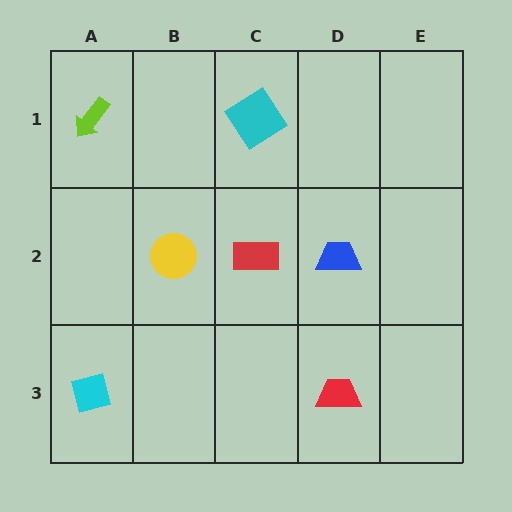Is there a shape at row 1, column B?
No, that cell is empty.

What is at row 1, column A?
A lime arrow.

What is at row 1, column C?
A cyan diamond.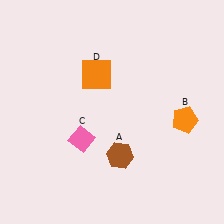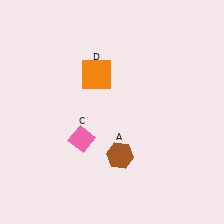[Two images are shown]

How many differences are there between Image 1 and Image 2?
There is 1 difference between the two images.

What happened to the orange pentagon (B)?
The orange pentagon (B) was removed in Image 2. It was in the bottom-right area of Image 1.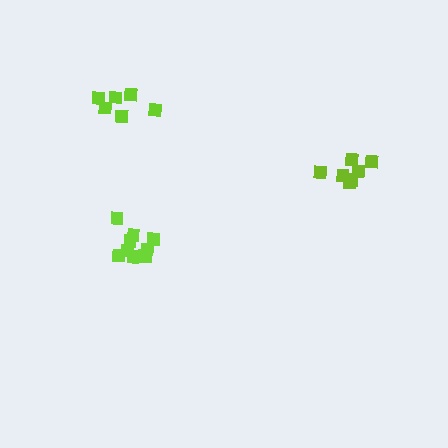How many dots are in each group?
Group 1: 11 dots, Group 2: 6 dots, Group 3: 7 dots (24 total).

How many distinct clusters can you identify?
There are 3 distinct clusters.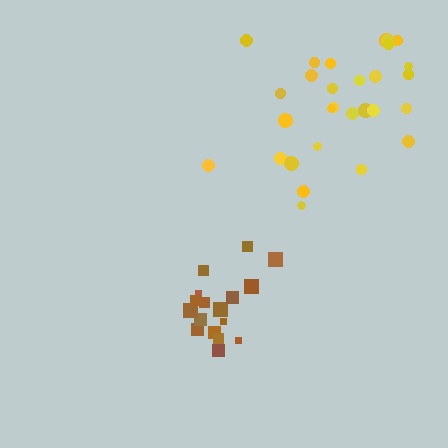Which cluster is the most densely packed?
Brown.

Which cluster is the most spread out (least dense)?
Yellow.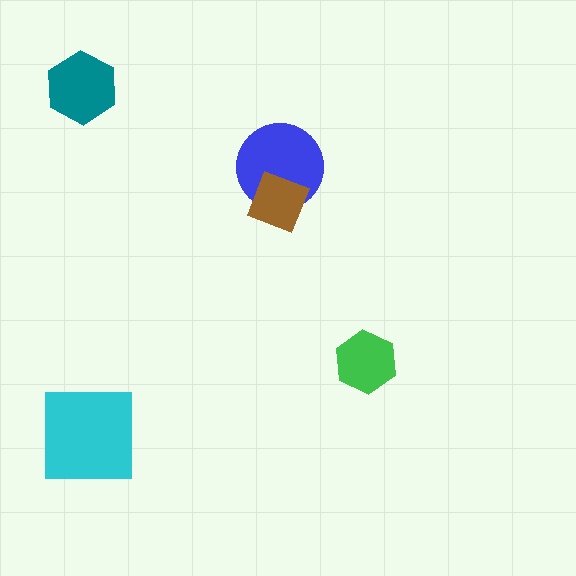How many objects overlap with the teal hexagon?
0 objects overlap with the teal hexagon.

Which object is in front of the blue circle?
The brown diamond is in front of the blue circle.